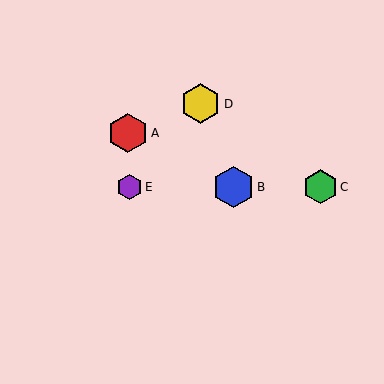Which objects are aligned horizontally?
Objects B, C, E are aligned horizontally.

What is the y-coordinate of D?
Object D is at y≈104.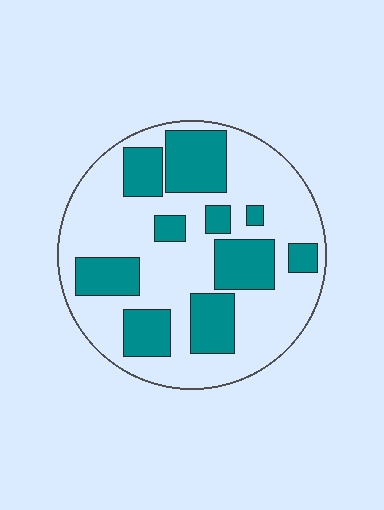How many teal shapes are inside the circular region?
10.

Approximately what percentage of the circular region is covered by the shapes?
Approximately 35%.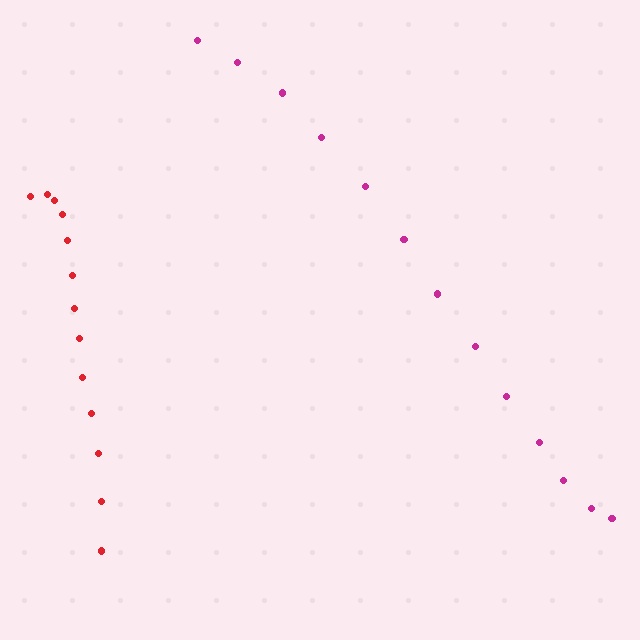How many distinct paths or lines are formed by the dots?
There are 2 distinct paths.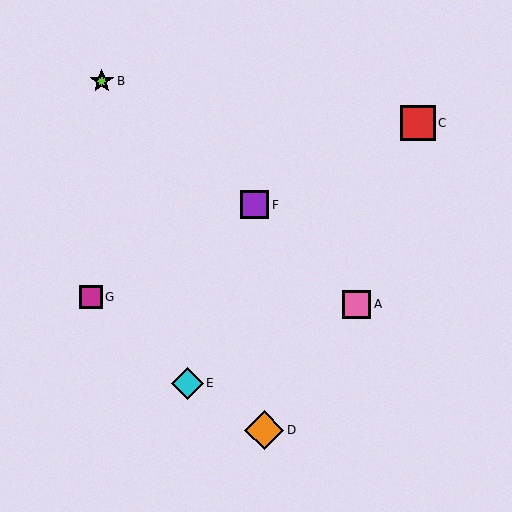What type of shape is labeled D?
Shape D is an orange diamond.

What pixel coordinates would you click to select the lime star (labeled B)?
Click at (102, 81) to select the lime star B.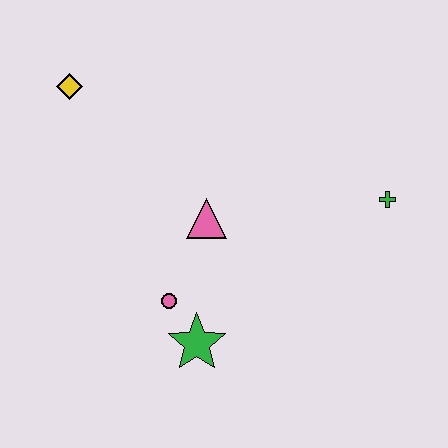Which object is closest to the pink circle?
The green star is closest to the pink circle.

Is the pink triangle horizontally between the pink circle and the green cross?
Yes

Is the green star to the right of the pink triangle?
No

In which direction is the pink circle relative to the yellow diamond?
The pink circle is below the yellow diamond.